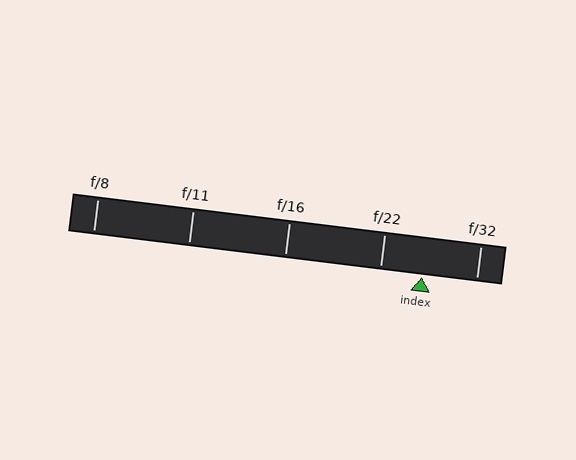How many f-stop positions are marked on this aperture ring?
There are 5 f-stop positions marked.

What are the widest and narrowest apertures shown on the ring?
The widest aperture shown is f/8 and the narrowest is f/32.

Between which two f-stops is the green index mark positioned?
The index mark is between f/22 and f/32.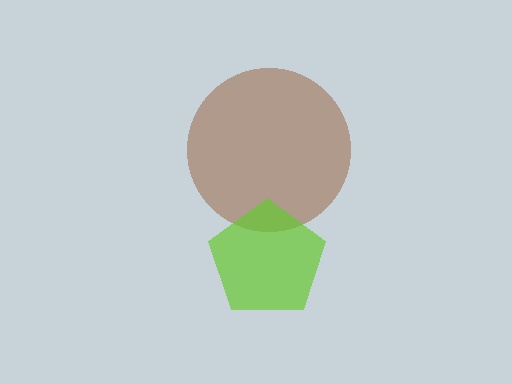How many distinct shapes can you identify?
There are 2 distinct shapes: a brown circle, a lime pentagon.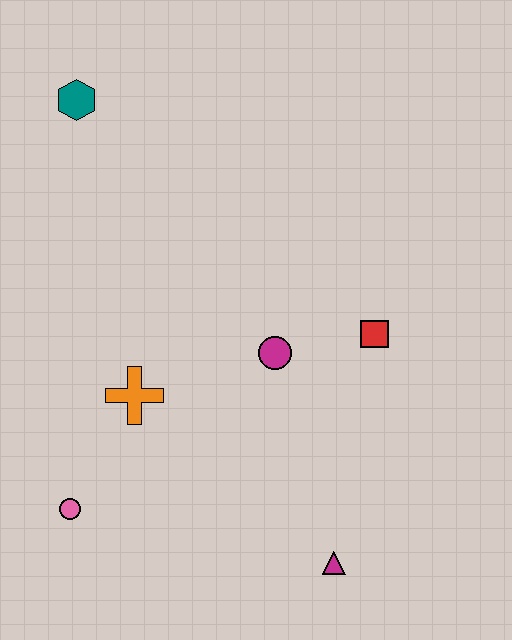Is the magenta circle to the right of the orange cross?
Yes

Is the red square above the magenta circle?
Yes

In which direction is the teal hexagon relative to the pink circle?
The teal hexagon is above the pink circle.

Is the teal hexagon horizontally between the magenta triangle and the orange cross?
No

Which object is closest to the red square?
The magenta circle is closest to the red square.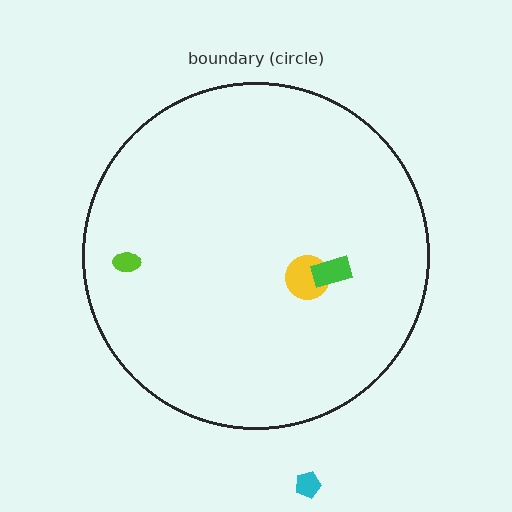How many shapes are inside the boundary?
3 inside, 1 outside.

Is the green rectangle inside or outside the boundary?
Inside.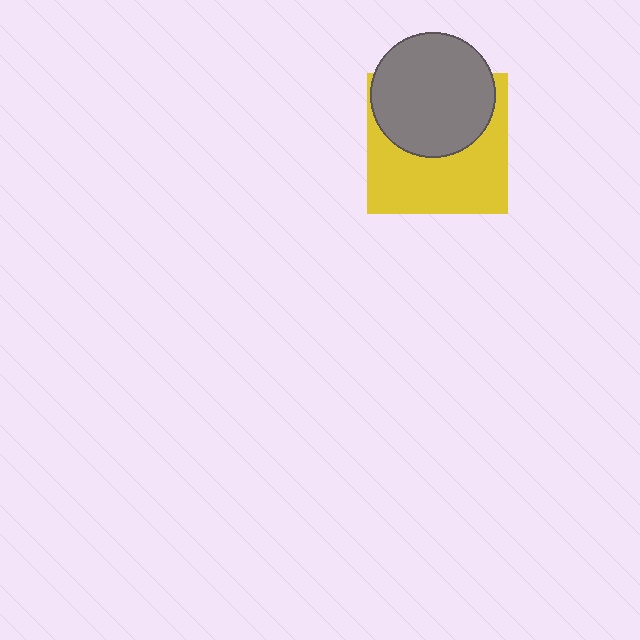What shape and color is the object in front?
The object in front is a gray circle.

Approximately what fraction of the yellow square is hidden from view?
Roughly 45% of the yellow square is hidden behind the gray circle.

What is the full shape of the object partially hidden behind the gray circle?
The partially hidden object is a yellow square.